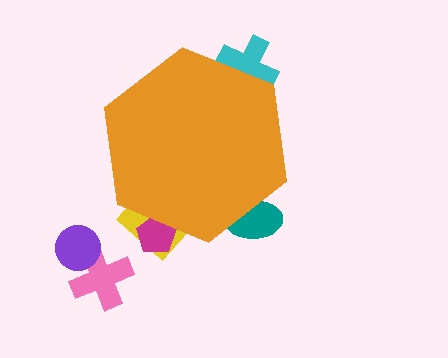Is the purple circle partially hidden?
No, the purple circle is fully visible.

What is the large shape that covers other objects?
An orange hexagon.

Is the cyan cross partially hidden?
Yes, the cyan cross is partially hidden behind the orange hexagon.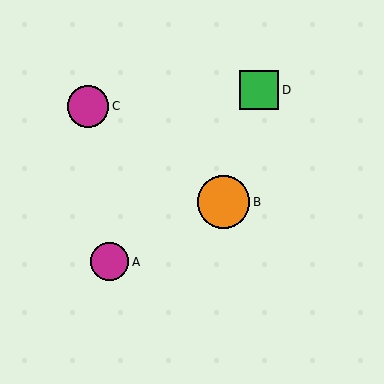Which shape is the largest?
The orange circle (labeled B) is the largest.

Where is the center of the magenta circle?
The center of the magenta circle is at (110, 262).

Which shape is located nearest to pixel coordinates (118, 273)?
The magenta circle (labeled A) at (110, 262) is nearest to that location.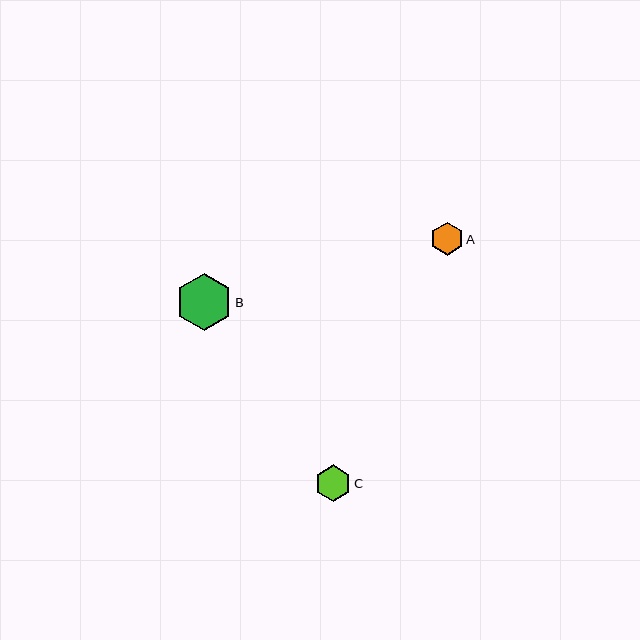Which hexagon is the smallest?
Hexagon A is the smallest with a size of approximately 33 pixels.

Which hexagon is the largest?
Hexagon B is the largest with a size of approximately 56 pixels.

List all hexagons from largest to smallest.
From largest to smallest: B, C, A.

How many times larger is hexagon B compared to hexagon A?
Hexagon B is approximately 1.7 times the size of hexagon A.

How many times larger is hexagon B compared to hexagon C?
Hexagon B is approximately 1.5 times the size of hexagon C.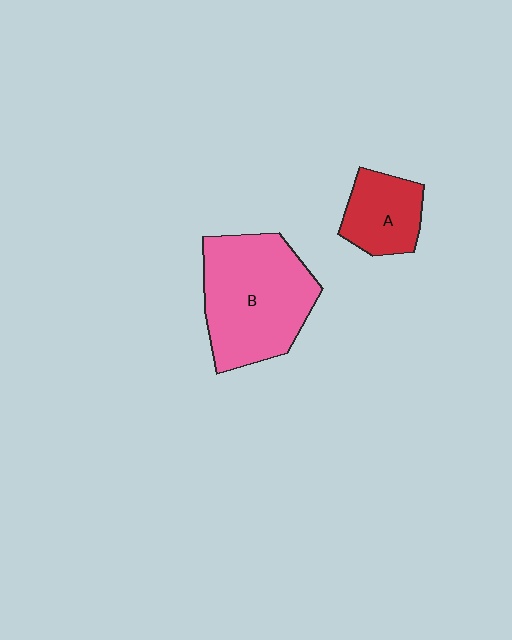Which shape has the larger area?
Shape B (pink).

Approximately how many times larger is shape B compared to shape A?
Approximately 2.2 times.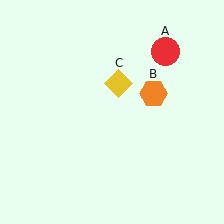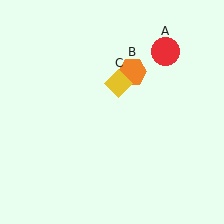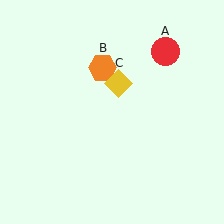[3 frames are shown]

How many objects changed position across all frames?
1 object changed position: orange hexagon (object B).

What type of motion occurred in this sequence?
The orange hexagon (object B) rotated counterclockwise around the center of the scene.